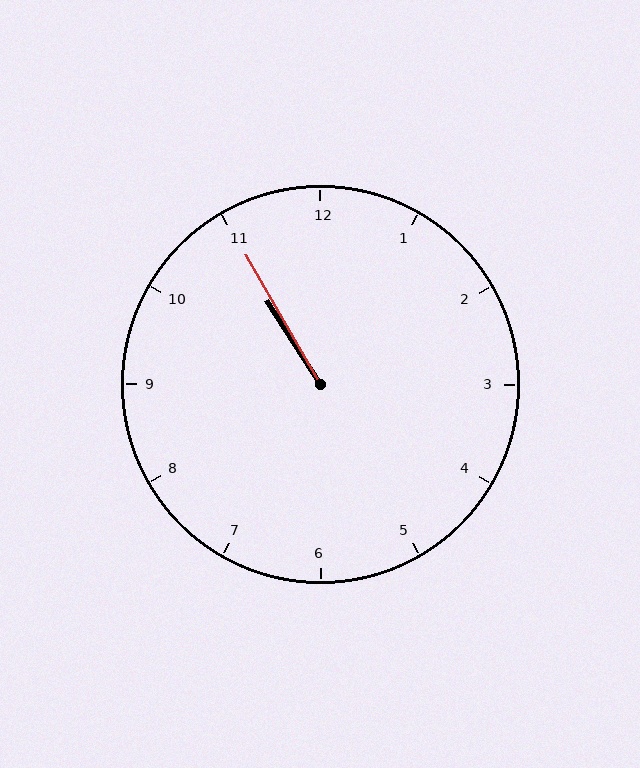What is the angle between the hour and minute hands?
Approximately 2 degrees.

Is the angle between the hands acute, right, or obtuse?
It is acute.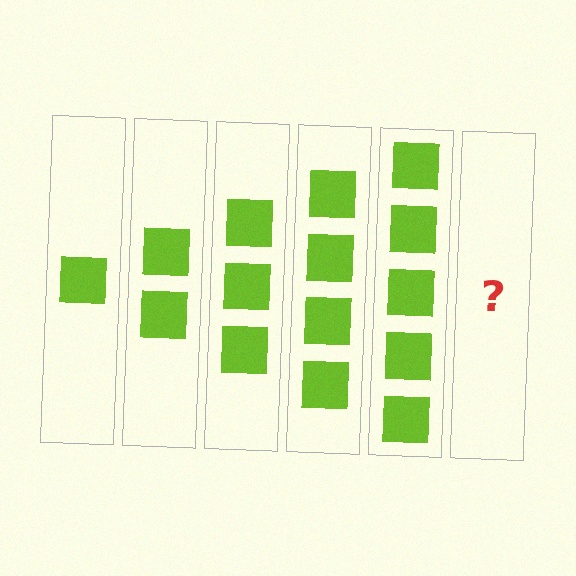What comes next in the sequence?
The next element should be 6 squares.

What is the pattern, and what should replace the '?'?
The pattern is that each step adds one more square. The '?' should be 6 squares.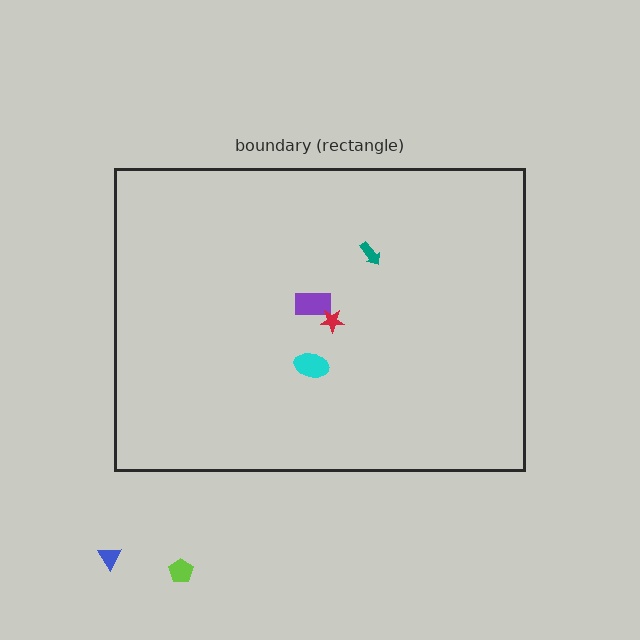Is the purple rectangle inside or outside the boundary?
Inside.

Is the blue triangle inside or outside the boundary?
Outside.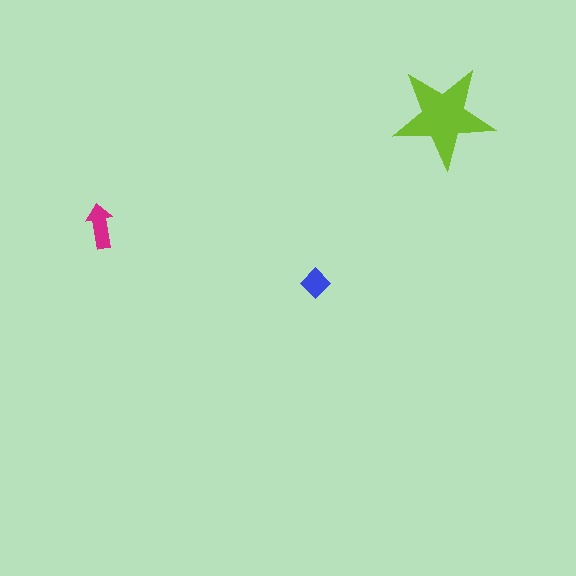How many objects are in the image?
There are 3 objects in the image.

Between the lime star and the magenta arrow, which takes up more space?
The lime star.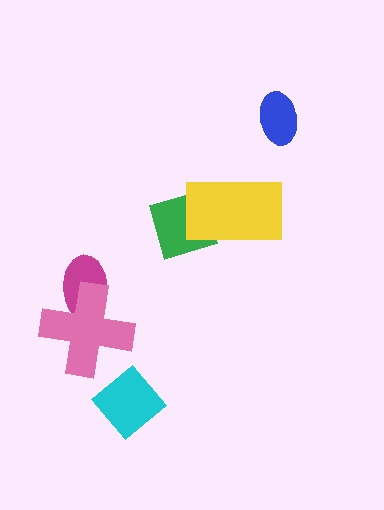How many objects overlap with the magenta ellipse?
1 object overlaps with the magenta ellipse.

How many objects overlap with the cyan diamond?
0 objects overlap with the cyan diamond.